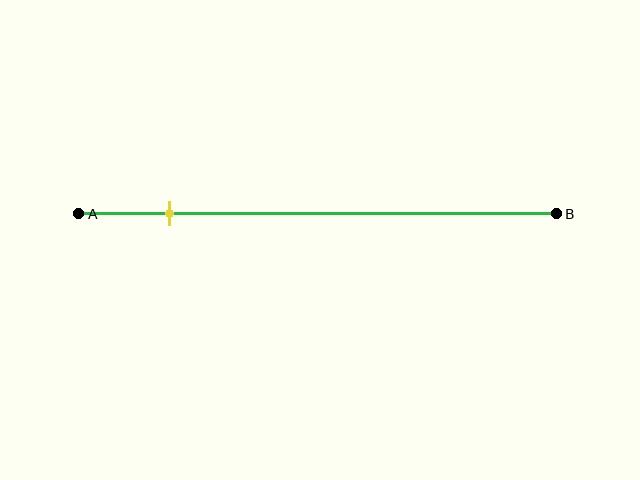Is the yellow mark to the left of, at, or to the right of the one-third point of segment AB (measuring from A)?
The yellow mark is to the left of the one-third point of segment AB.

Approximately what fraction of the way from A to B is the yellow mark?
The yellow mark is approximately 20% of the way from A to B.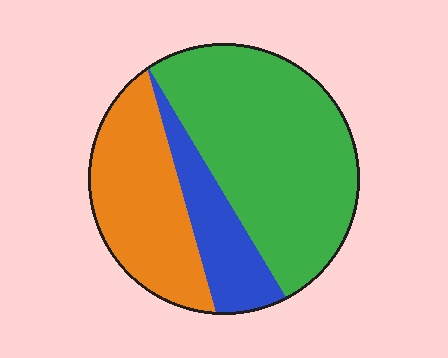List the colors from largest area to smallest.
From largest to smallest: green, orange, blue.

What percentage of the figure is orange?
Orange covers about 30% of the figure.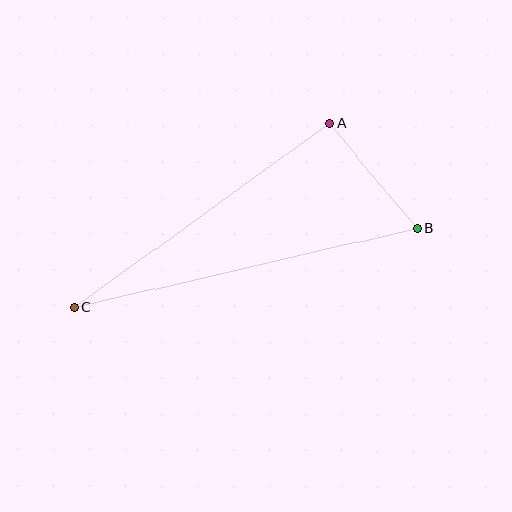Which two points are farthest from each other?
Points B and C are farthest from each other.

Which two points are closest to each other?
Points A and B are closest to each other.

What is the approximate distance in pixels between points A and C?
The distance between A and C is approximately 315 pixels.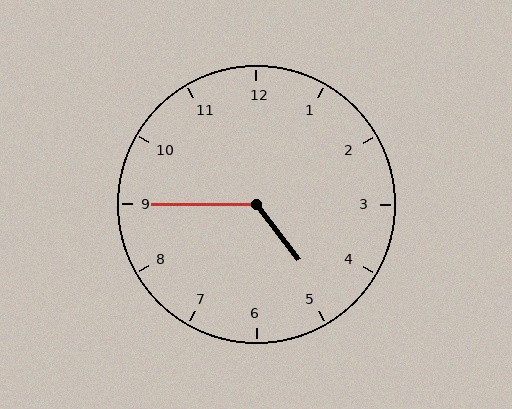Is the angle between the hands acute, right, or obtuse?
It is obtuse.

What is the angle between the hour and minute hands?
Approximately 128 degrees.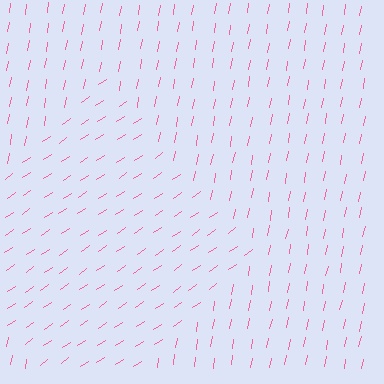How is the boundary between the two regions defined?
The boundary is defined purely by a change in line orientation (approximately 45 degrees difference). All lines are the same color and thickness.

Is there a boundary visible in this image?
Yes, there is a texture boundary formed by a change in line orientation.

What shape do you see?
I see a diamond.